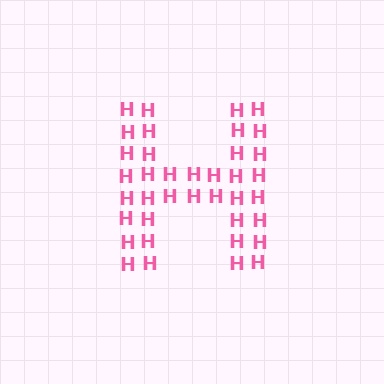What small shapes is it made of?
It is made of small letter H's.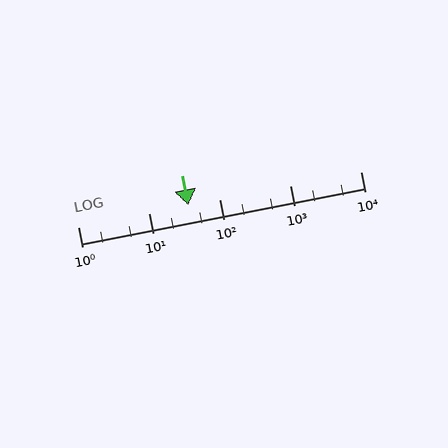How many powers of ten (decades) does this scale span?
The scale spans 4 decades, from 1 to 10000.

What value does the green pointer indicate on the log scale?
The pointer indicates approximately 36.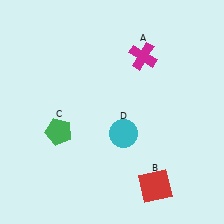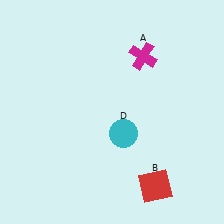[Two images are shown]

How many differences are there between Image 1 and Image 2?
There is 1 difference between the two images.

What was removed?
The green pentagon (C) was removed in Image 2.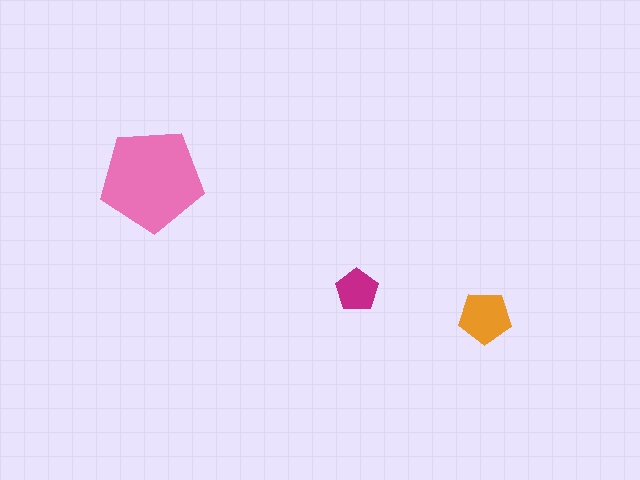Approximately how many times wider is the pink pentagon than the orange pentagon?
About 2 times wider.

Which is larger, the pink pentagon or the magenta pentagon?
The pink one.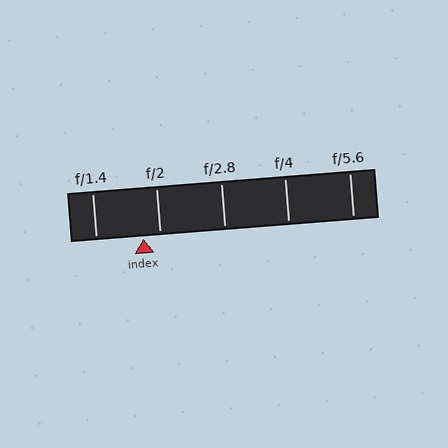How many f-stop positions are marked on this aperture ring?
There are 5 f-stop positions marked.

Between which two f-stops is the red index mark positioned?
The index mark is between f/1.4 and f/2.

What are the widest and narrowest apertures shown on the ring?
The widest aperture shown is f/1.4 and the narrowest is f/5.6.